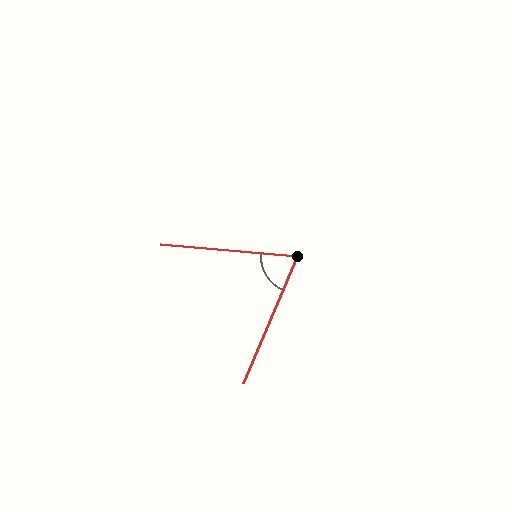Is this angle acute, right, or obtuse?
It is acute.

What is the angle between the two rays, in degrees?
Approximately 72 degrees.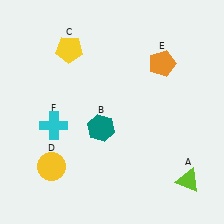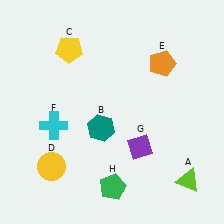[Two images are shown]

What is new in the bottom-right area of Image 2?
A green pentagon (H) was added in the bottom-right area of Image 2.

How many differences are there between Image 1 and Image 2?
There are 2 differences between the two images.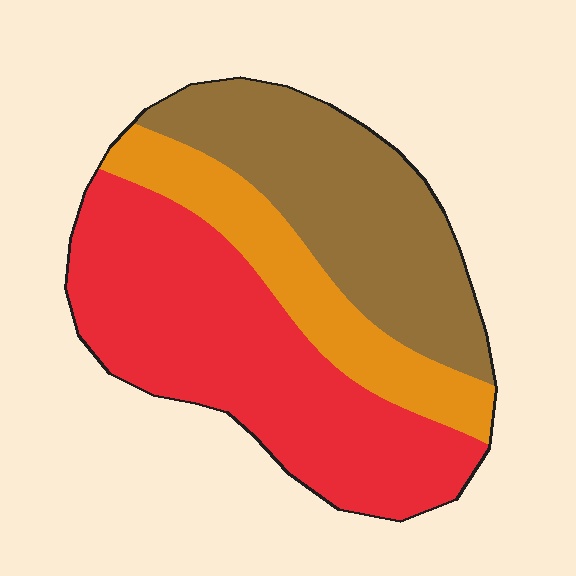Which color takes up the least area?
Orange, at roughly 20%.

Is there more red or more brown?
Red.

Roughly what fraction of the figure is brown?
Brown takes up between a sixth and a third of the figure.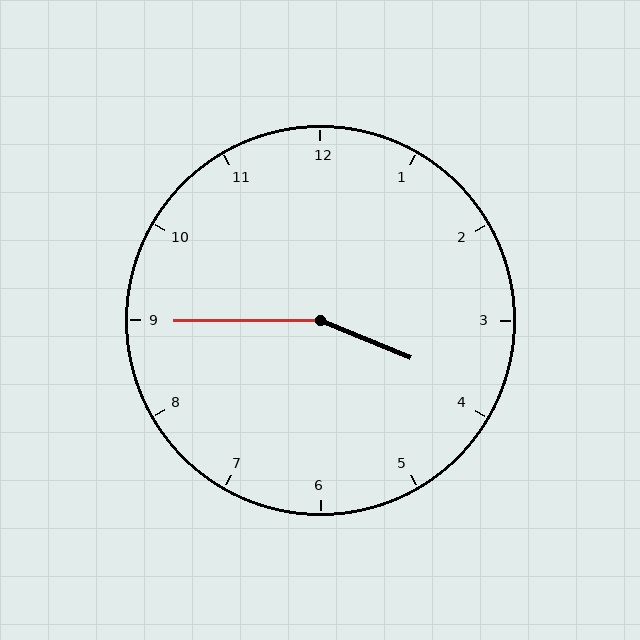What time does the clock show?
3:45.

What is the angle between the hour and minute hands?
Approximately 158 degrees.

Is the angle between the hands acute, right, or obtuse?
It is obtuse.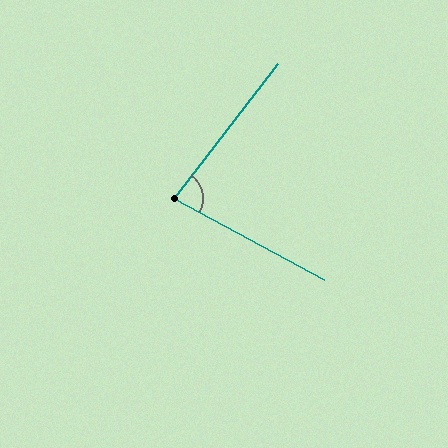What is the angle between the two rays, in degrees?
Approximately 81 degrees.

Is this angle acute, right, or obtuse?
It is acute.